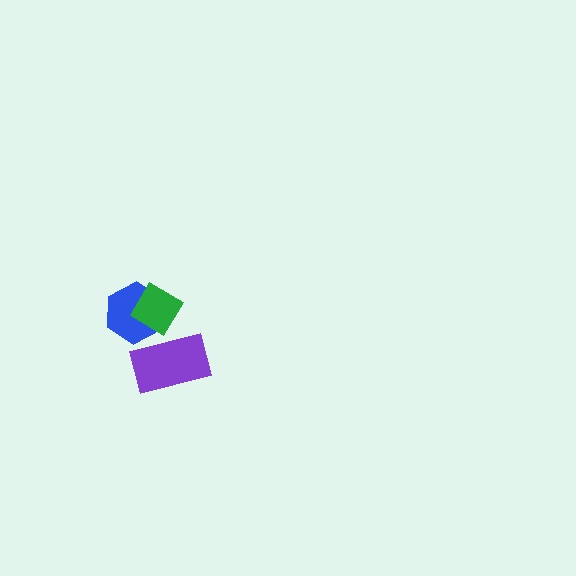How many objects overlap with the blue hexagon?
1 object overlaps with the blue hexagon.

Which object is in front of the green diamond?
The purple rectangle is in front of the green diamond.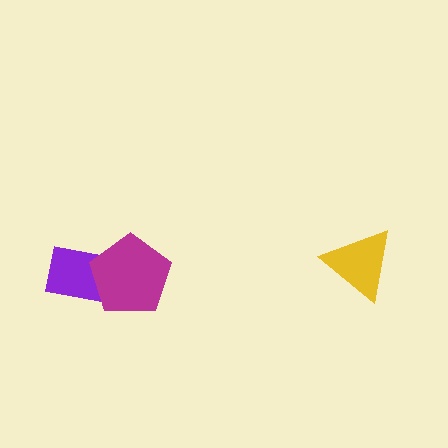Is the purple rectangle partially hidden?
Yes, it is partially covered by another shape.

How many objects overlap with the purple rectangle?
1 object overlaps with the purple rectangle.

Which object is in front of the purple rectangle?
The magenta pentagon is in front of the purple rectangle.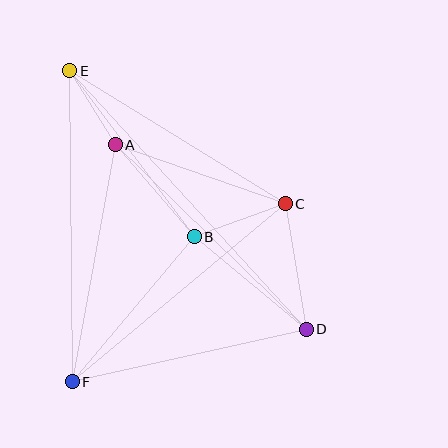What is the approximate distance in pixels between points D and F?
The distance between D and F is approximately 240 pixels.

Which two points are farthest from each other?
Points D and E are farthest from each other.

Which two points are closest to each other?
Points A and E are closest to each other.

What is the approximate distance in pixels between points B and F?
The distance between B and F is approximately 190 pixels.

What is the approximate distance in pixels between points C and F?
The distance between C and F is approximately 278 pixels.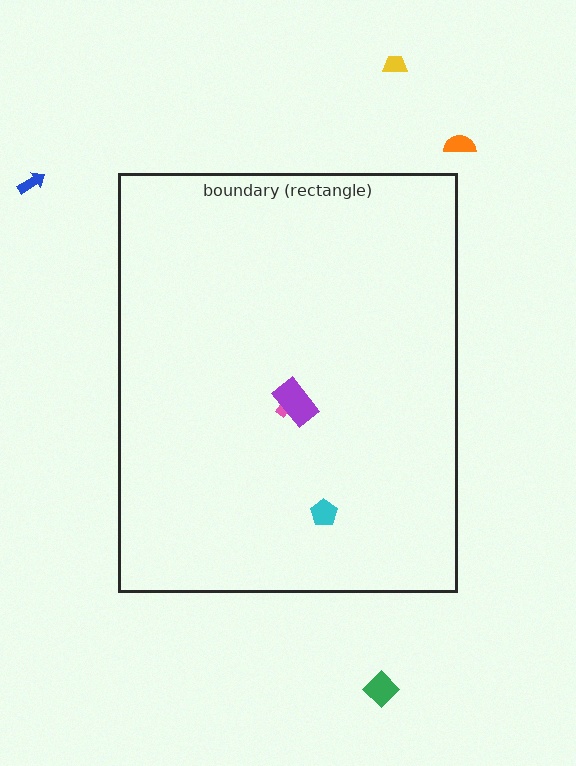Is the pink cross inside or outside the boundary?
Inside.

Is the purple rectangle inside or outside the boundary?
Inside.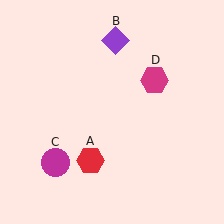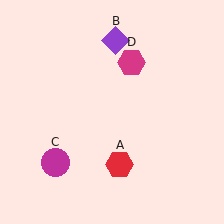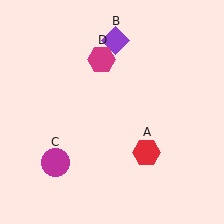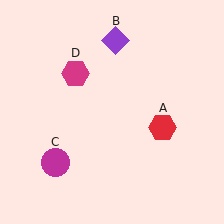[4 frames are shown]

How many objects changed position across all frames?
2 objects changed position: red hexagon (object A), magenta hexagon (object D).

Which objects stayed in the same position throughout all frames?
Purple diamond (object B) and magenta circle (object C) remained stationary.